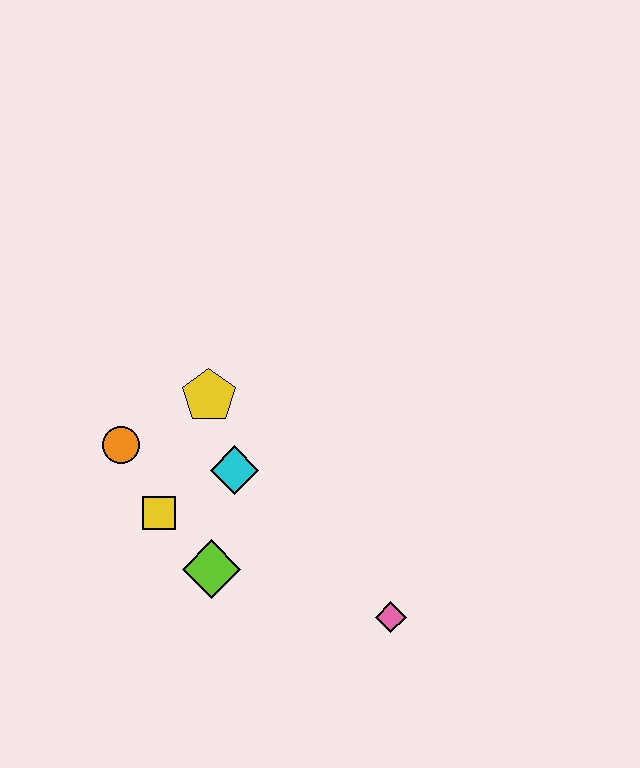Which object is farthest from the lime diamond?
The pink diamond is farthest from the lime diamond.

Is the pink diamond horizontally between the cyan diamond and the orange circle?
No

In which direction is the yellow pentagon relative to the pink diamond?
The yellow pentagon is above the pink diamond.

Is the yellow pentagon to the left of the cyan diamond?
Yes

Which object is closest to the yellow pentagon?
The cyan diamond is closest to the yellow pentagon.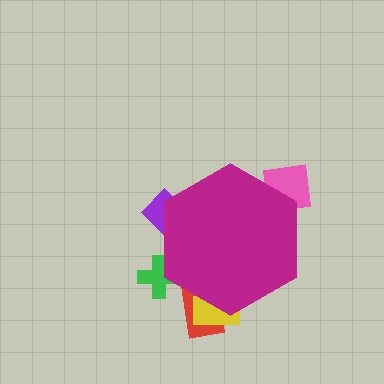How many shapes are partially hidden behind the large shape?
5 shapes are partially hidden.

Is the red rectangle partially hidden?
Yes, the red rectangle is partially hidden behind the magenta hexagon.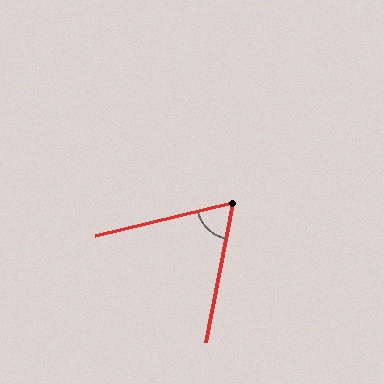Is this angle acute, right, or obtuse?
It is acute.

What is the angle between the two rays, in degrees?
Approximately 65 degrees.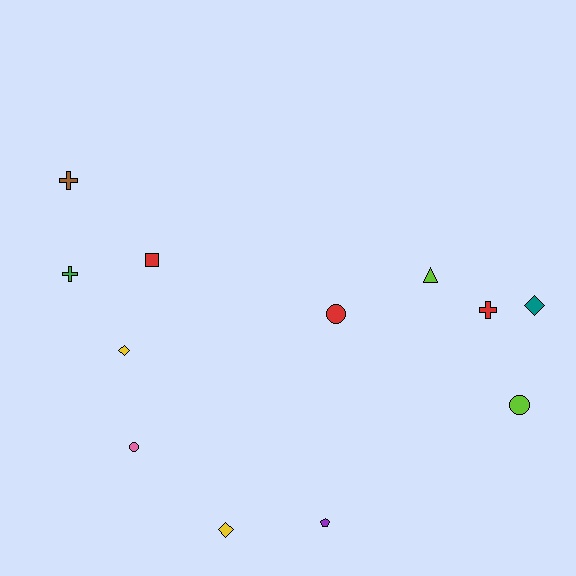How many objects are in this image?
There are 12 objects.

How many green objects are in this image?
There is 1 green object.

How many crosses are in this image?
There are 3 crosses.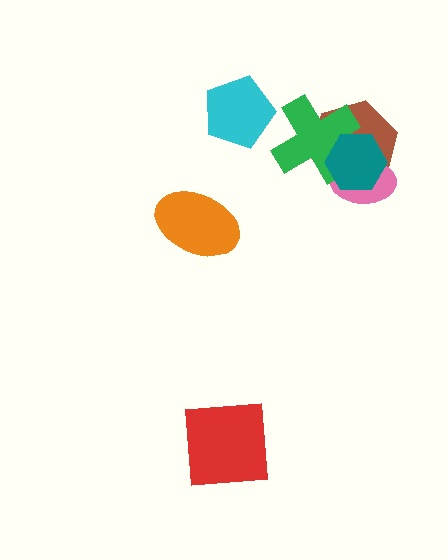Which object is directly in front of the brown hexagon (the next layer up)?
The pink ellipse is directly in front of the brown hexagon.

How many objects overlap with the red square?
0 objects overlap with the red square.